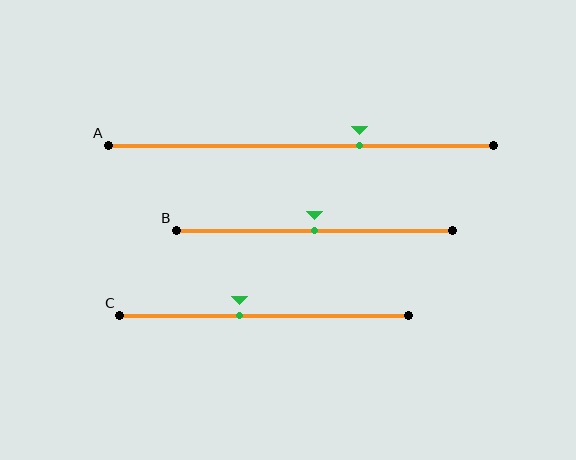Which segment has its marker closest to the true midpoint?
Segment B has its marker closest to the true midpoint.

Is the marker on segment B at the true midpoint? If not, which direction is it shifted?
Yes, the marker on segment B is at the true midpoint.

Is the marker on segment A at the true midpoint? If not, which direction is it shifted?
No, the marker on segment A is shifted to the right by about 15% of the segment length.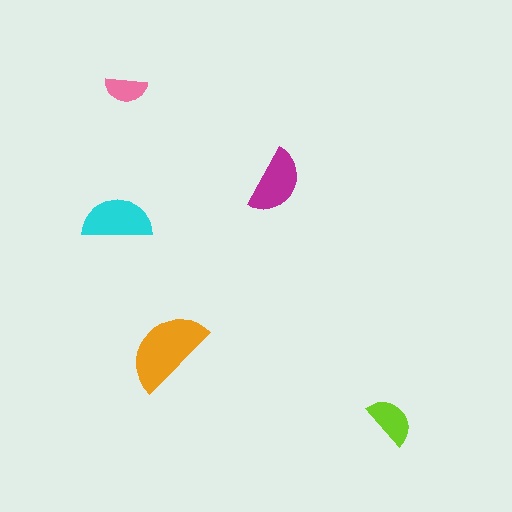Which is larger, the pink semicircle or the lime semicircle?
The lime one.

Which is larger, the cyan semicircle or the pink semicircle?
The cyan one.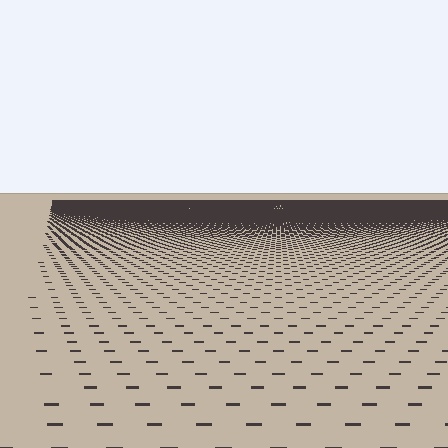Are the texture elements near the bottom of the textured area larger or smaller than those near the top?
Larger. Near the bottom, elements are closer to the viewer and appear at a bigger on-screen size.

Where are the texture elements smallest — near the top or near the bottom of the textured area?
Near the top.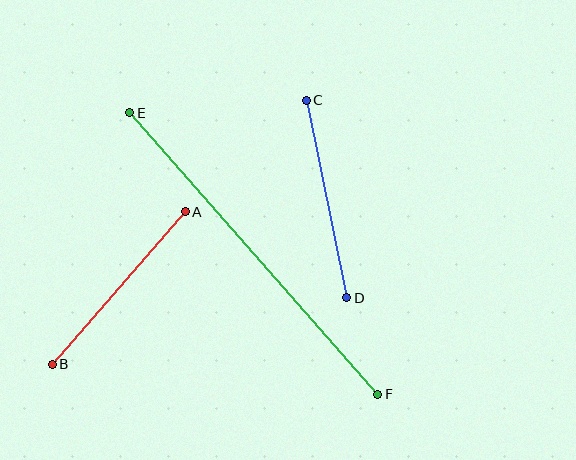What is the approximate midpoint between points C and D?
The midpoint is at approximately (327, 199) pixels.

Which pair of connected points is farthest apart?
Points E and F are farthest apart.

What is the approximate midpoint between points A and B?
The midpoint is at approximately (119, 288) pixels.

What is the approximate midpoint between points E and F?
The midpoint is at approximately (254, 253) pixels.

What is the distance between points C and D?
The distance is approximately 201 pixels.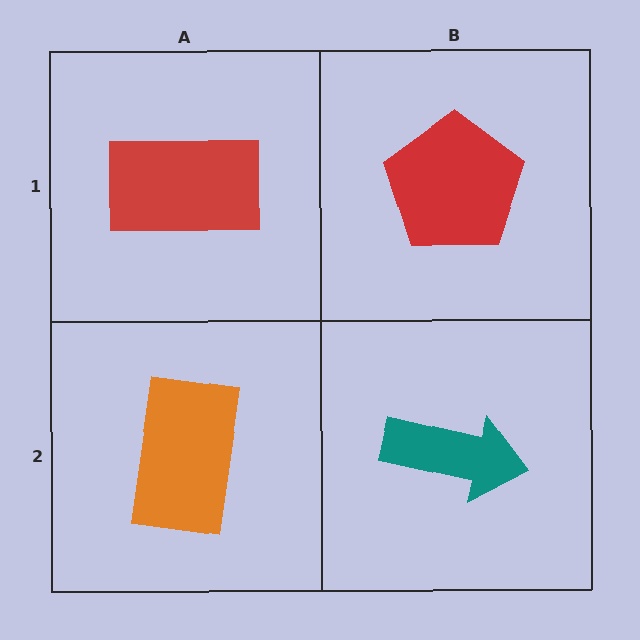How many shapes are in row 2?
2 shapes.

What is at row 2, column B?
A teal arrow.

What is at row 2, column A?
An orange rectangle.